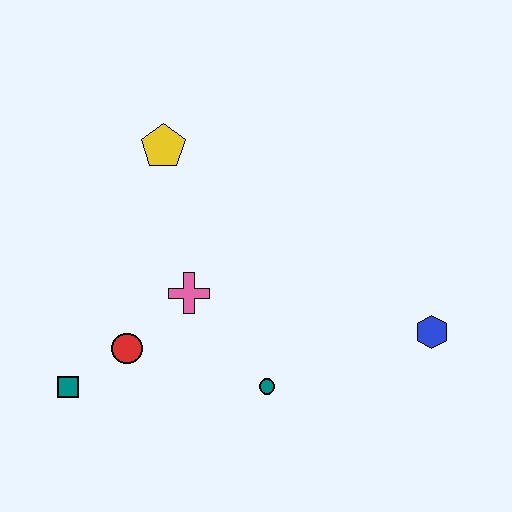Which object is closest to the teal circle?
The pink cross is closest to the teal circle.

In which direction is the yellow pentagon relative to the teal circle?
The yellow pentagon is above the teal circle.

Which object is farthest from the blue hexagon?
The teal square is farthest from the blue hexagon.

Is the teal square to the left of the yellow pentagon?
Yes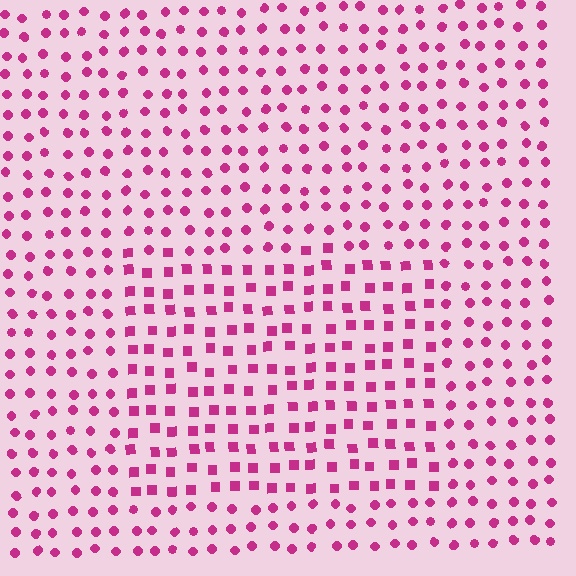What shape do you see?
I see a rectangle.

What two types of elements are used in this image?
The image uses squares inside the rectangle region and circles outside it.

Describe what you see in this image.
The image is filled with small magenta elements arranged in a uniform grid. A rectangle-shaped region contains squares, while the surrounding area contains circles. The boundary is defined purely by the change in element shape.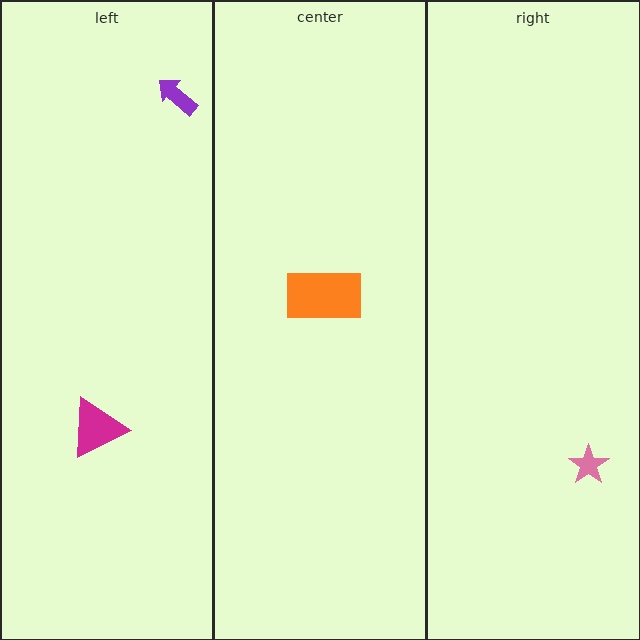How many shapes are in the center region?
1.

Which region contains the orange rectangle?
The center region.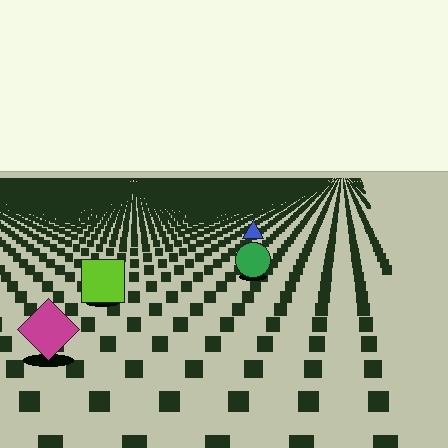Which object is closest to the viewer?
The magenta diamond is closest. The texture marks near it are larger and more spread out.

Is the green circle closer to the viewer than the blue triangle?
Yes. The green circle is closer — you can tell from the texture gradient: the ground texture is coarser near it.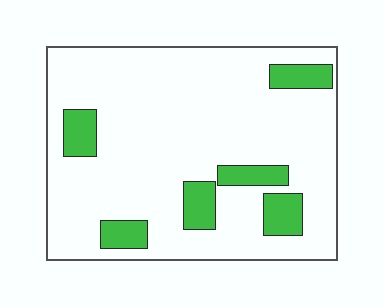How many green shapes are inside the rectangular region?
6.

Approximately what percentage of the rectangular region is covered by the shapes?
Approximately 15%.